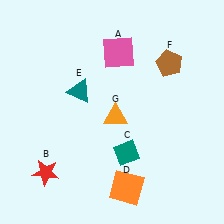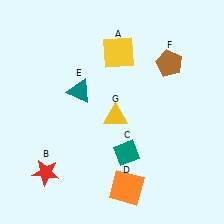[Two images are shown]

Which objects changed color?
A changed from pink to yellow. G changed from orange to yellow.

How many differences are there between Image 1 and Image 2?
There are 2 differences between the two images.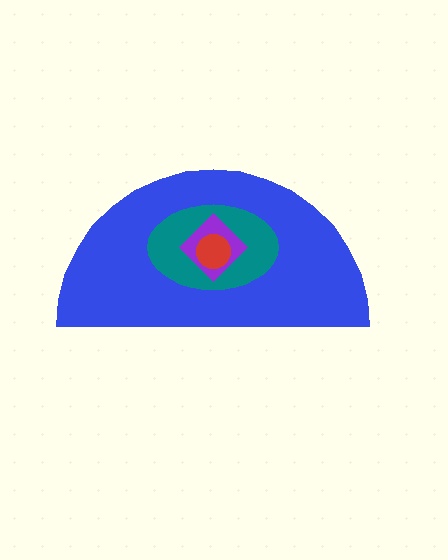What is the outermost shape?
The blue semicircle.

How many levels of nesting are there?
4.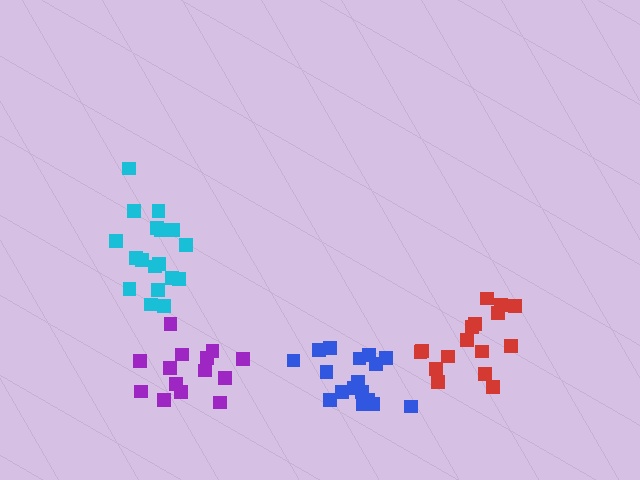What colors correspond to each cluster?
The clusters are colored: cyan, purple, blue, red.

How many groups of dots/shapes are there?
There are 4 groups.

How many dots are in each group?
Group 1: 19 dots, Group 2: 14 dots, Group 3: 17 dots, Group 4: 16 dots (66 total).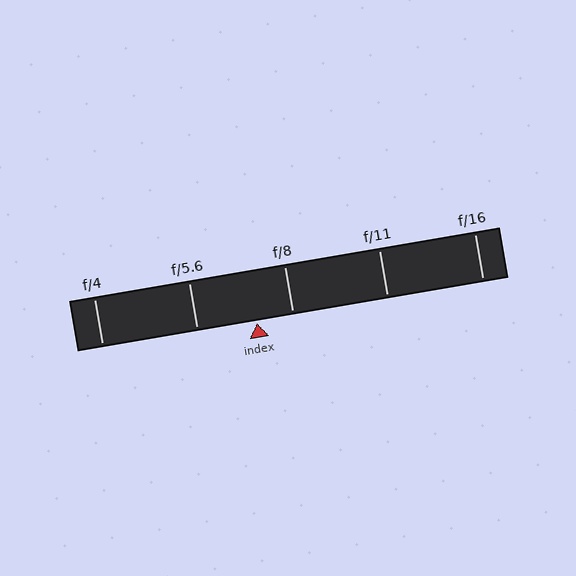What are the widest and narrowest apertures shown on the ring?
The widest aperture shown is f/4 and the narrowest is f/16.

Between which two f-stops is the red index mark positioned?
The index mark is between f/5.6 and f/8.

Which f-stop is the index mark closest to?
The index mark is closest to f/8.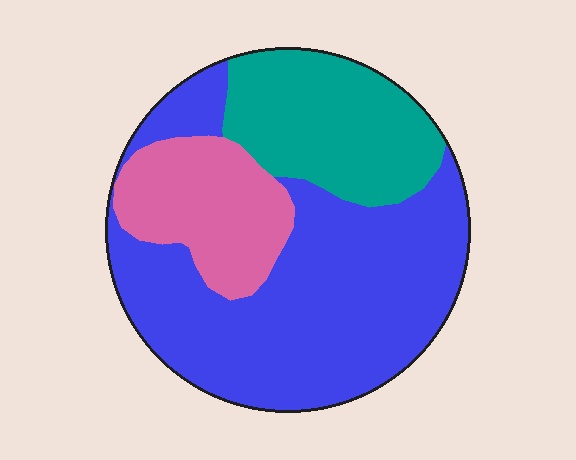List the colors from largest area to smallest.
From largest to smallest: blue, teal, pink.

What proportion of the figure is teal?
Teal takes up about one quarter (1/4) of the figure.